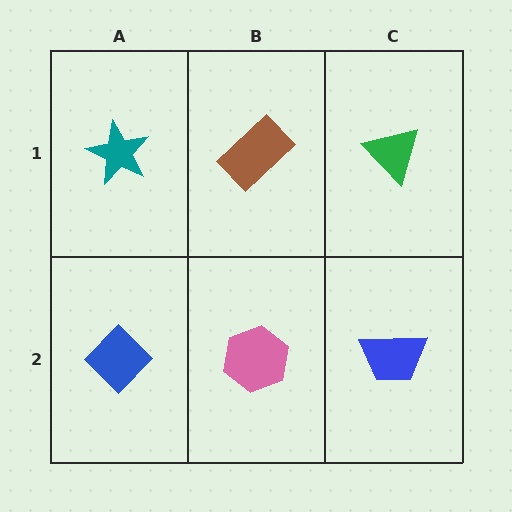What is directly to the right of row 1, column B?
A green triangle.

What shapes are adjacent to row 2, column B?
A brown rectangle (row 1, column B), a blue diamond (row 2, column A), a blue trapezoid (row 2, column C).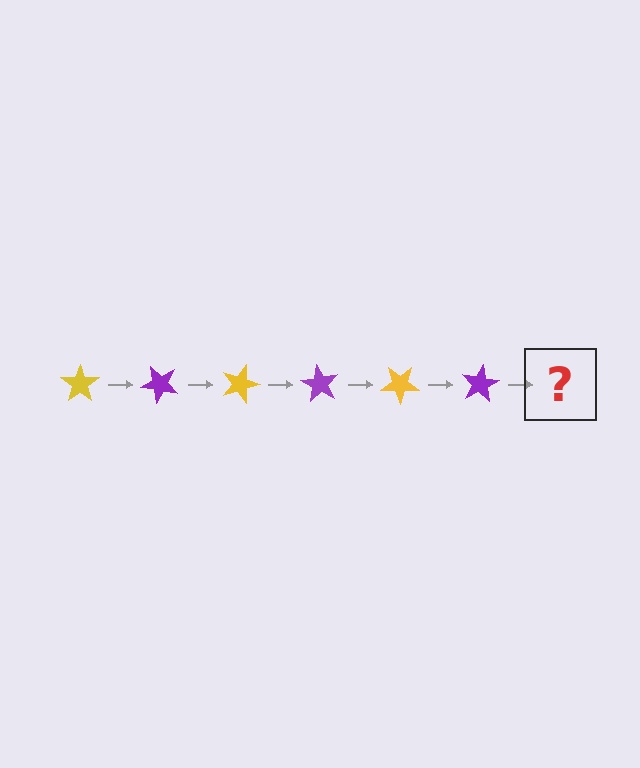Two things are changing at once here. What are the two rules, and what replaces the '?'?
The two rules are that it rotates 45 degrees each step and the color cycles through yellow and purple. The '?' should be a yellow star, rotated 270 degrees from the start.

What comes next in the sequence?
The next element should be a yellow star, rotated 270 degrees from the start.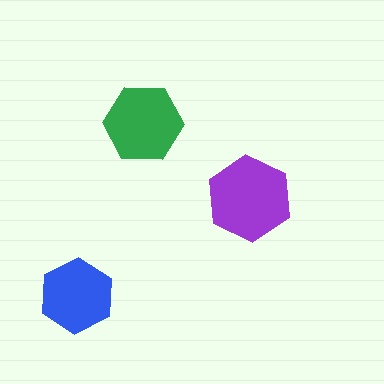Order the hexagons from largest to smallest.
the purple one, the green one, the blue one.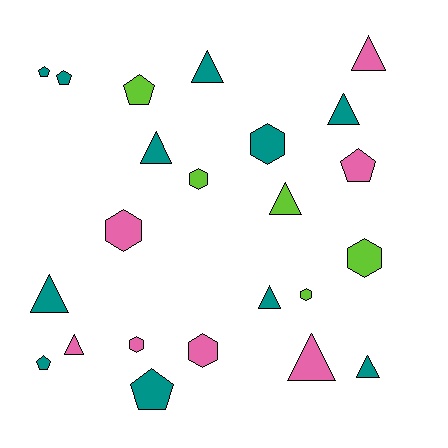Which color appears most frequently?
Teal, with 11 objects.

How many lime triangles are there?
There is 1 lime triangle.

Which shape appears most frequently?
Triangle, with 10 objects.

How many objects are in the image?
There are 23 objects.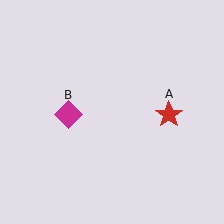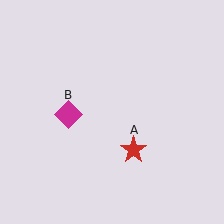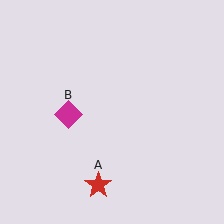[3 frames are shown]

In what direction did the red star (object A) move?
The red star (object A) moved down and to the left.